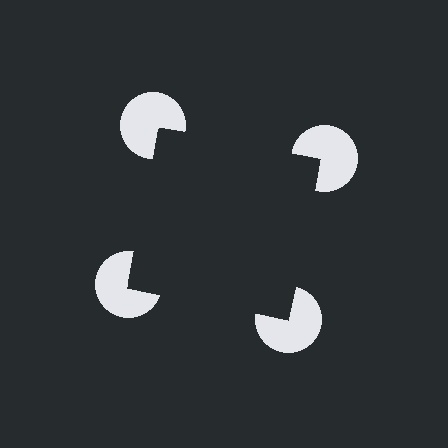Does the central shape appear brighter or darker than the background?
It typically appears slightly darker than the background, even though no actual brightness change is drawn.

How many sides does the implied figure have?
4 sides.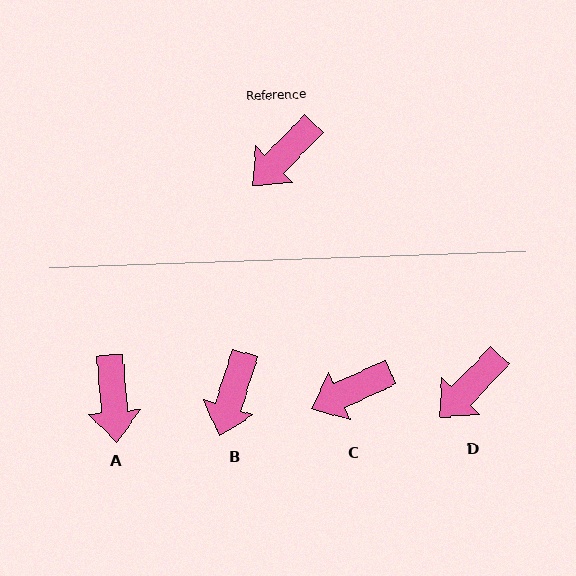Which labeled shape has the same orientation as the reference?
D.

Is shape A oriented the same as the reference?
No, it is off by about 49 degrees.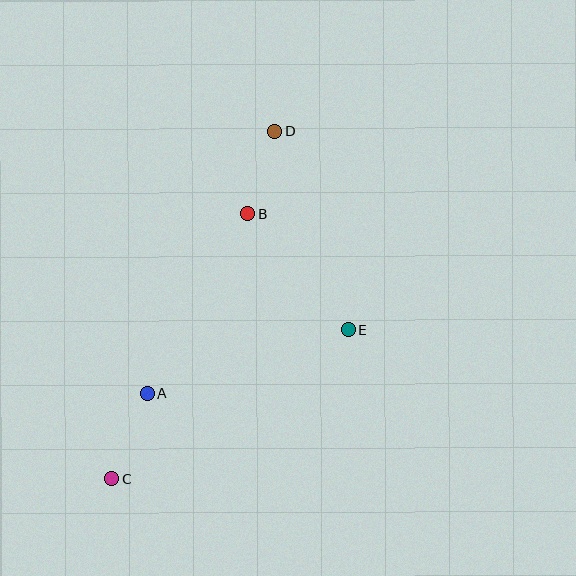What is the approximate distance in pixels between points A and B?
The distance between A and B is approximately 205 pixels.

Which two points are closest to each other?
Points B and D are closest to each other.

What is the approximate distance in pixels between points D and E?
The distance between D and E is approximately 212 pixels.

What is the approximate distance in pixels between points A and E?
The distance between A and E is approximately 211 pixels.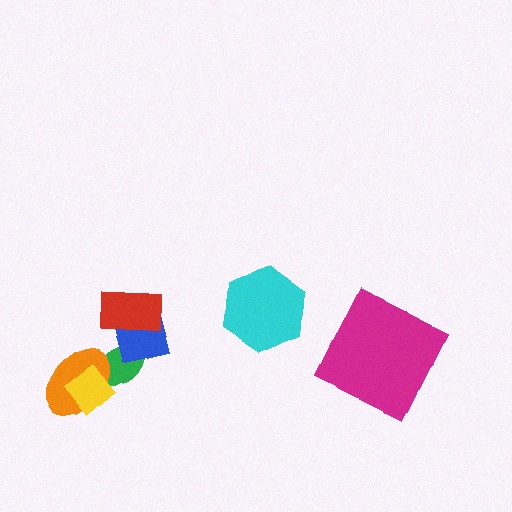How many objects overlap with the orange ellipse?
2 objects overlap with the orange ellipse.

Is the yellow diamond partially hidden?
No, no other shape covers it.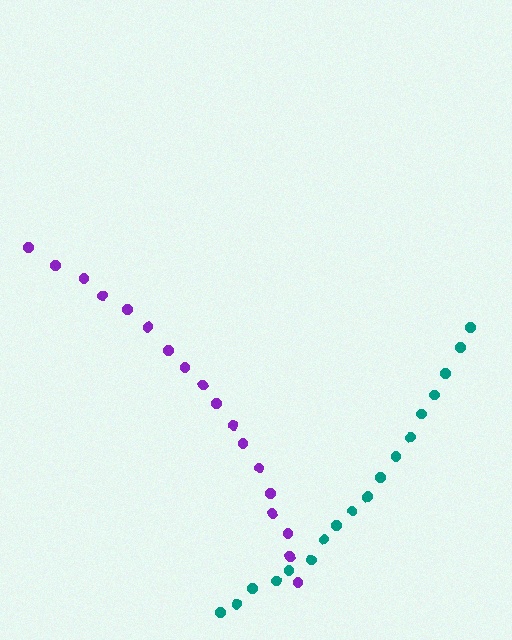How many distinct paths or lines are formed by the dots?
There are 2 distinct paths.